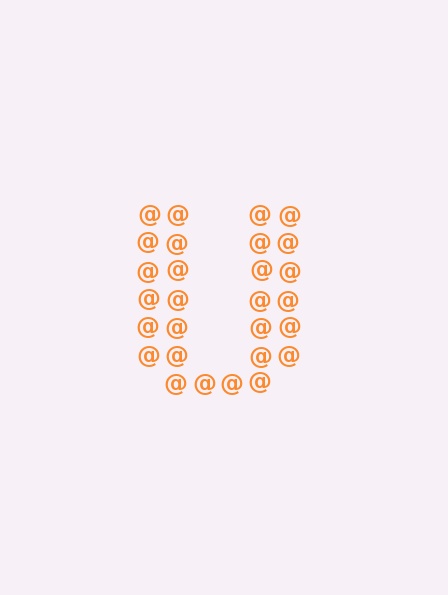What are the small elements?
The small elements are at signs.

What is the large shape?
The large shape is the letter U.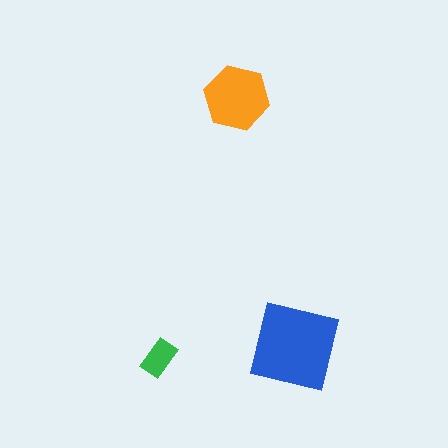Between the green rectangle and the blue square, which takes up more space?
The blue square.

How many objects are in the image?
There are 3 objects in the image.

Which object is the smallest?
The green rectangle.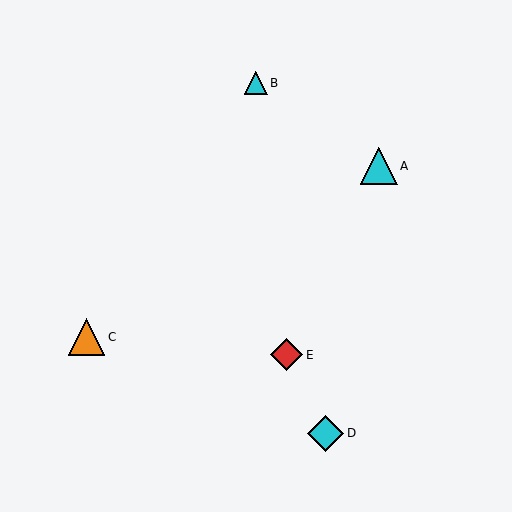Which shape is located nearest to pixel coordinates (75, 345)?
The orange triangle (labeled C) at (87, 337) is nearest to that location.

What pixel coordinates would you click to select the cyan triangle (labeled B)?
Click at (256, 83) to select the cyan triangle B.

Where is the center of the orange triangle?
The center of the orange triangle is at (87, 337).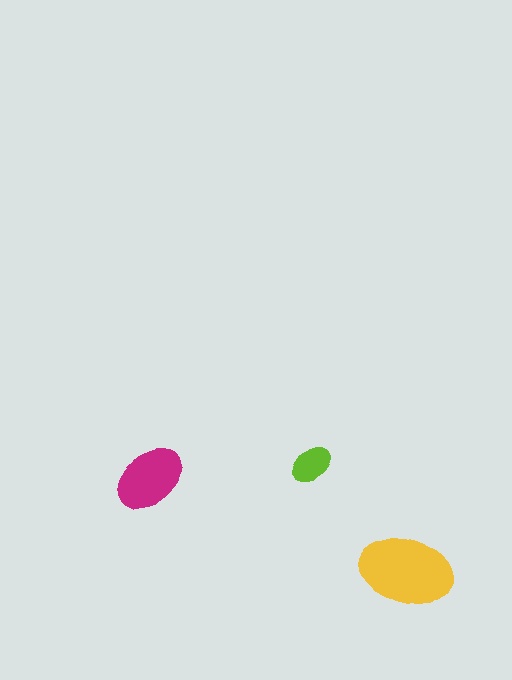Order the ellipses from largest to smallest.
the yellow one, the magenta one, the lime one.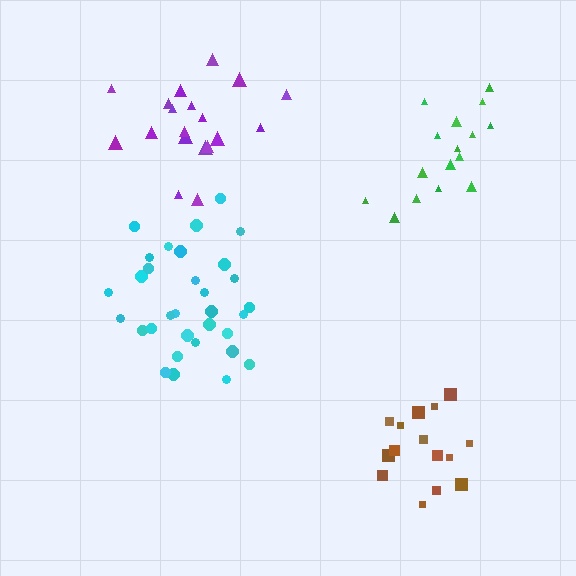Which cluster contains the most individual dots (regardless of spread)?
Cyan (32).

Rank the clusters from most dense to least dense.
green, cyan, brown, purple.